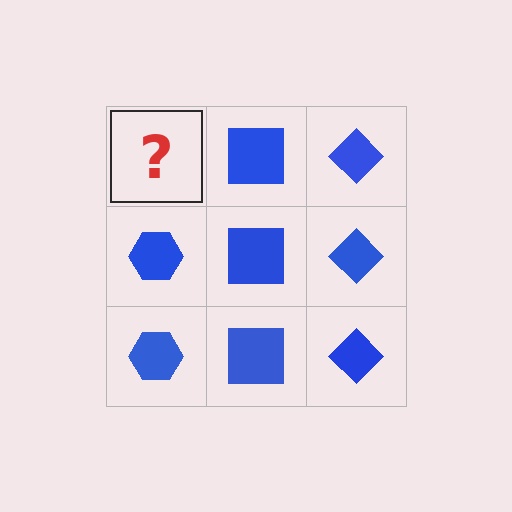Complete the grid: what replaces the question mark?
The question mark should be replaced with a blue hexagon.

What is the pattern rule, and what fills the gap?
The rule is that each column has a consistent shape. The gap should be filled with a blue hexagon.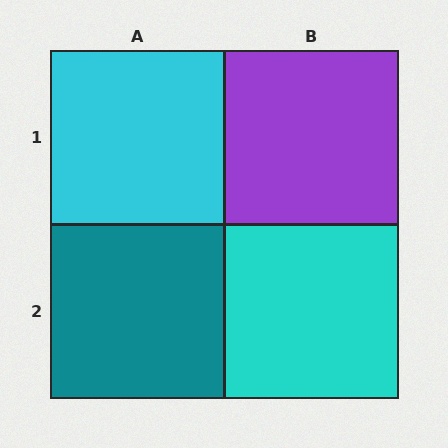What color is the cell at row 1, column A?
Cyan.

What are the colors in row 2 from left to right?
Teal, cyan.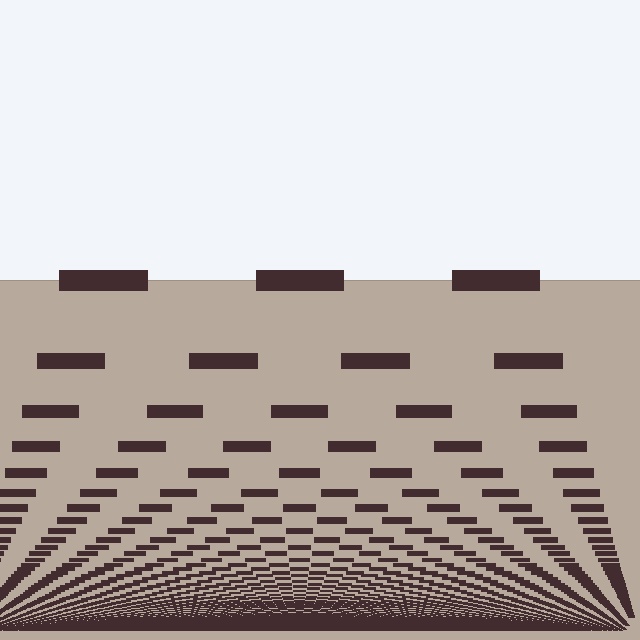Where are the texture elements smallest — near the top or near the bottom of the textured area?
Near the bottom.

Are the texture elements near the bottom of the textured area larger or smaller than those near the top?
Smaller. The gradient is inverted — elements near the bottom are smaller and denser.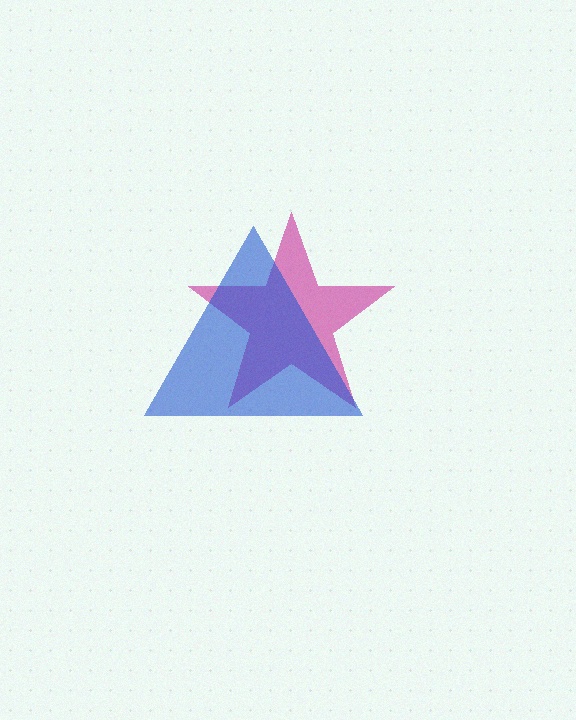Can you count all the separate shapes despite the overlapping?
Yes, there are 2 separate shapes.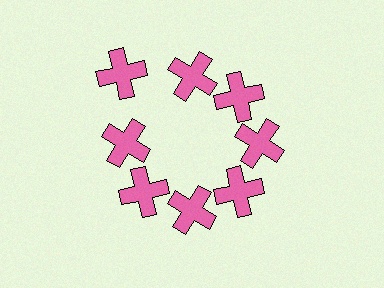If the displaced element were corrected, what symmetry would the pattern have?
It would have 8-fold rotational symmetry — the pattern would map onto itself every 45 degrees.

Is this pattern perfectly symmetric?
No. The 8 pink crosses are arranged in a ring, but one element near the 10 o'clock position is pushed outward from the center, breaking the 8-fold rotational symmetry.